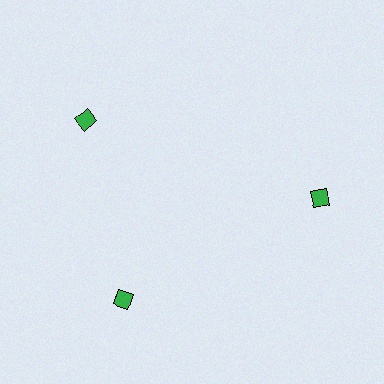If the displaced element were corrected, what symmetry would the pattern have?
It would have 3-fold rotational symmetry — the pattern would map onto itself every 120 degrees.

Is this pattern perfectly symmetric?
No. The 3 green diamonds are arranged in a ring, but one element near the 11 o'clock position is rotated out of alignment along the ring, breaking the 3-fold rotational symmetry.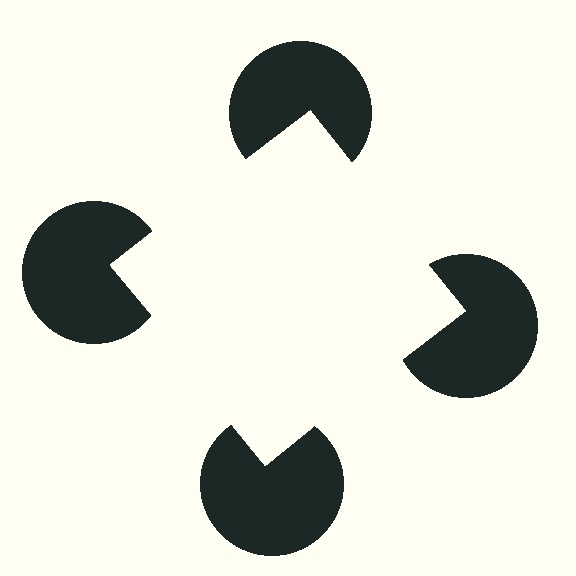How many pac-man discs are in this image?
There are 4 — one at each vertex of the illusory square.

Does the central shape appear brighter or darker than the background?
It typically appears slightly brighter than the background, even though no actual brightness change is drawn.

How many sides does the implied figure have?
4 sides.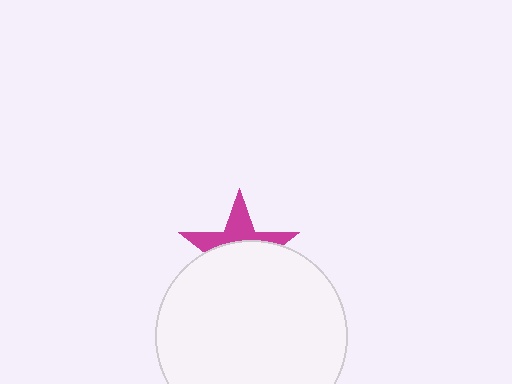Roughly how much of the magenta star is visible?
A small part of it is visible (roughly 40%).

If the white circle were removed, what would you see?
You would see the complete magenta star.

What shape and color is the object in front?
The object in front is a white circle.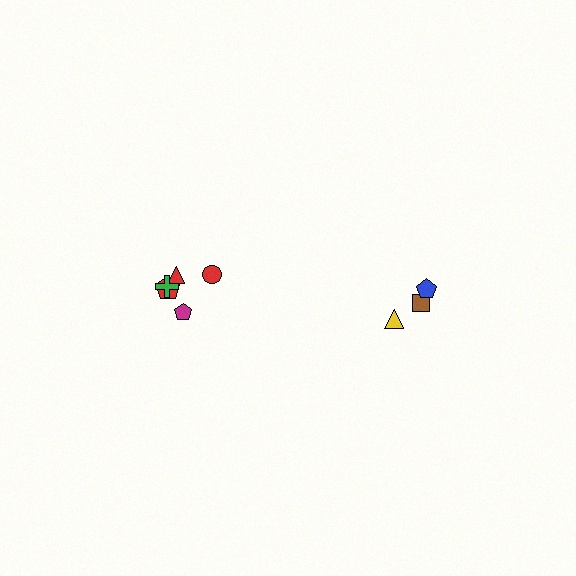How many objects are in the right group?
There are 3 objects.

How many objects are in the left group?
There are 5 objects.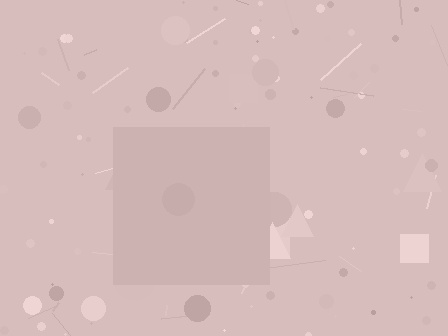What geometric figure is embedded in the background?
A square is embedded in the background.